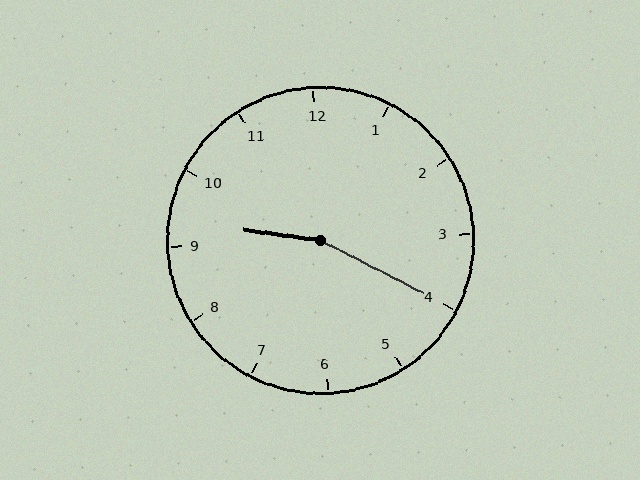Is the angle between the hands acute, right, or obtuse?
It is obtuse.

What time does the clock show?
9:20.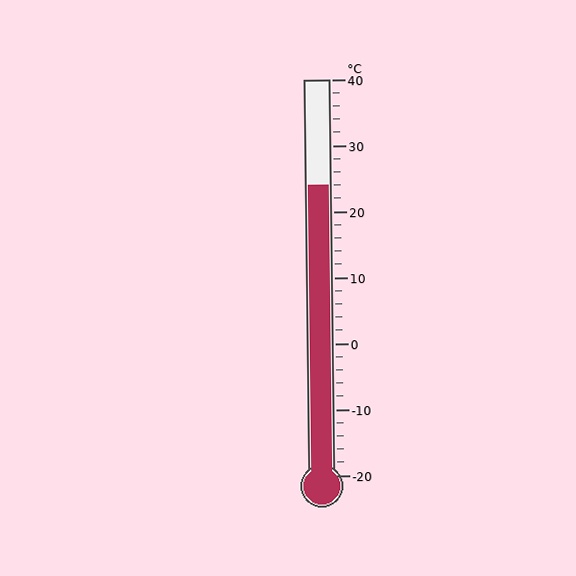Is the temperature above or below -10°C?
The temperature is above -10°C.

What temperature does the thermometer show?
The thermometer shows approximately 24°C.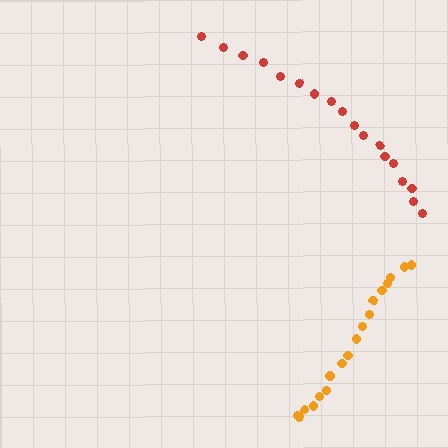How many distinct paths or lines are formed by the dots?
There are 2 distinct paths.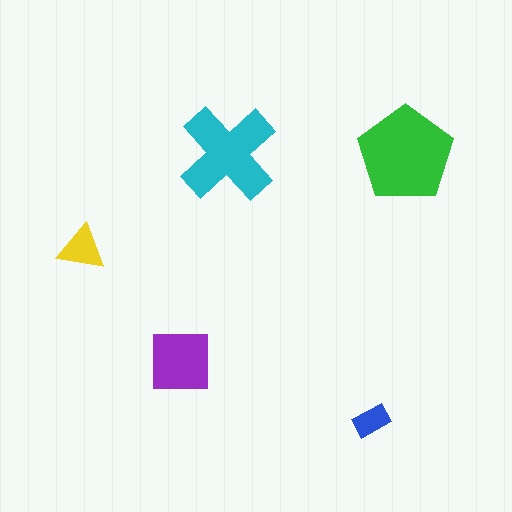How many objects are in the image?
There are 5 objects in the image.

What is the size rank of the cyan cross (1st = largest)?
2nd.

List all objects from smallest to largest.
The blue rectangle, the yellow triangle, the purple square, the cyan cross, the green pentagon.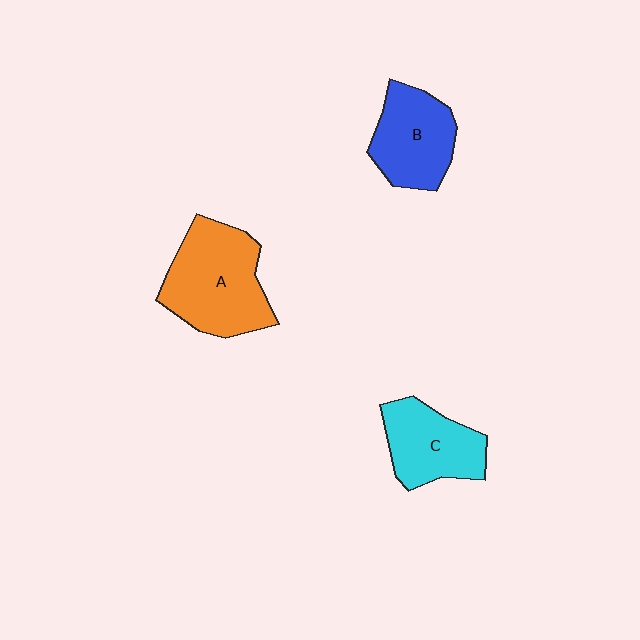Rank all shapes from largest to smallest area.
From largest to smallest: A (orange), B (blue), C (cyan).